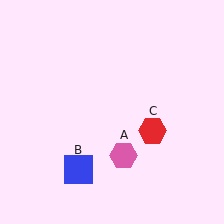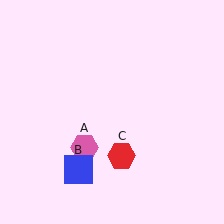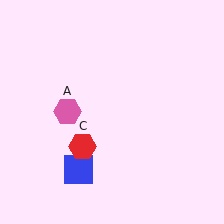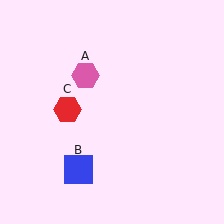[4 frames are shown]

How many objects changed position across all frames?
2 objects changed position: pink hexagon (object A), red hexagon (object C).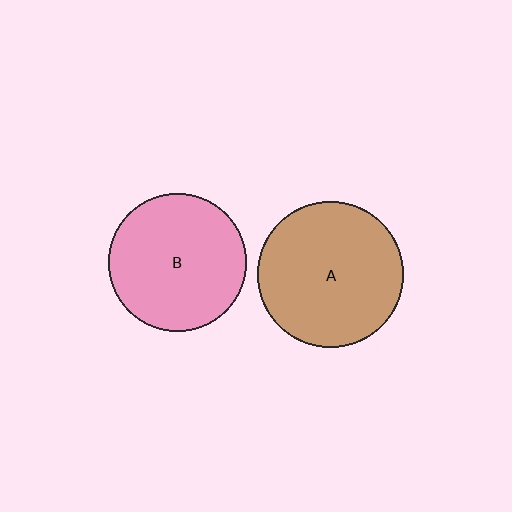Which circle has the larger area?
Circle A (brown).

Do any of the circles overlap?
No, none of the circles overlap.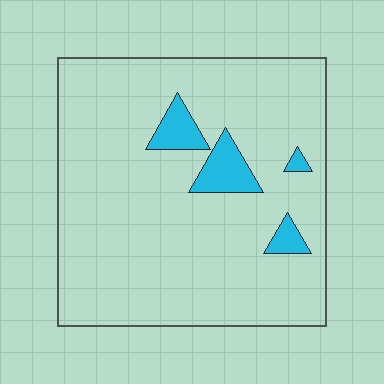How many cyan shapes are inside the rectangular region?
4.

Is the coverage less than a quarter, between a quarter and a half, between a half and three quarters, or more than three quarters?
Less than a quarter.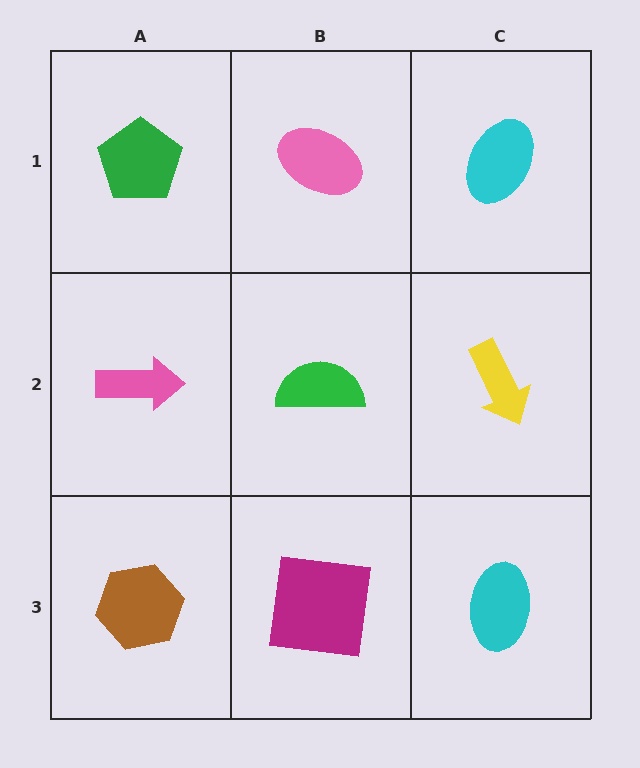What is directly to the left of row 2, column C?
A green semicircle.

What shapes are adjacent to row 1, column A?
A pink arrow (row 2, column A), a pink ellipse (row 1, column B).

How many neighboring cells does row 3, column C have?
2.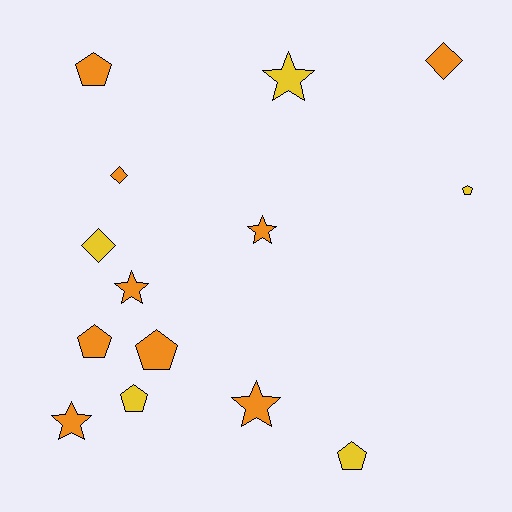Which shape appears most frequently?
Pentagon, with 6 objects.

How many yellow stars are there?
There is 1 yellow star.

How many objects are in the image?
There are 14 objects.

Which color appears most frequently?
Orange, with 9 objects.